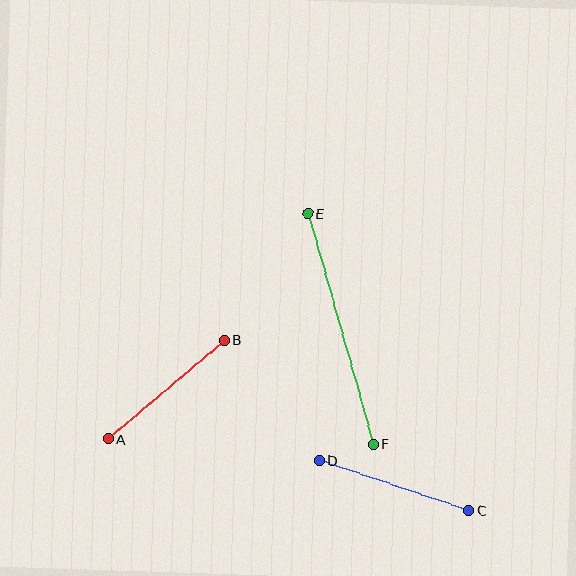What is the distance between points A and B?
The distance is approximately 153 pixels.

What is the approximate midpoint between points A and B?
The midpoint is at approximately (166, 389) pixels.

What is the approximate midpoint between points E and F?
The midpoint is at approximately (340, 329) pixels.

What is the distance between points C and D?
The distance is approximately 157 pixels.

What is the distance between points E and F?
The distance is approximately 240 pixels.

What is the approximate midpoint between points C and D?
The midpoint is at approximately (394, 485) pixels.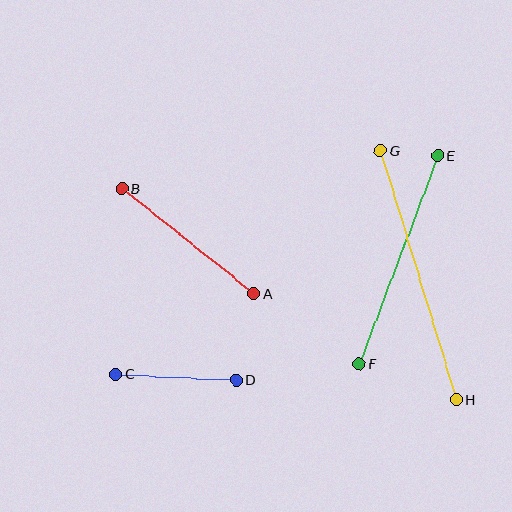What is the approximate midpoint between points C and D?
The midpoint is at approximately (176, 377) pixels.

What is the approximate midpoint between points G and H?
The midpoint is at approximately (418, 275) pixels.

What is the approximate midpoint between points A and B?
The midpoint is at approximately (188, 241) pixels.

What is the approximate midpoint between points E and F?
The midpoint is at approximately (398, 260) pixels.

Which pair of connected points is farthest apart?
Points G and H are farthest apart.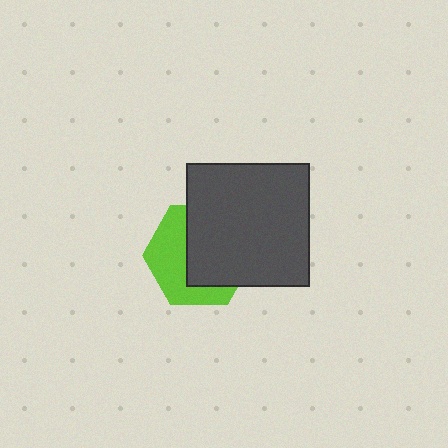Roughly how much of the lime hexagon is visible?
A small part of it is visible (roughly 44%).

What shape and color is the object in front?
The object in front is a dark gray square.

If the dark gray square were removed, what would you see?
You would see the complete lime hexagon.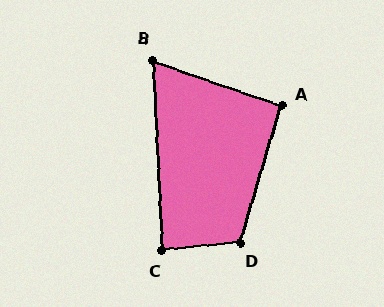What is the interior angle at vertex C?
Approximately 87 degrees (approximately right).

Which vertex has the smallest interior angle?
B, at approximately 68 degrees.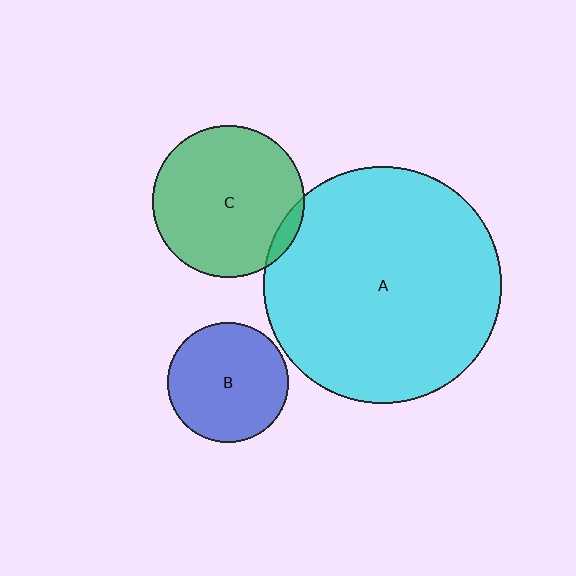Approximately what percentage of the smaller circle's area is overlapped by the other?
Approximately 5%.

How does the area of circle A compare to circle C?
Approximately 2.4 times.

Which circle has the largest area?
Circle A (cyan).